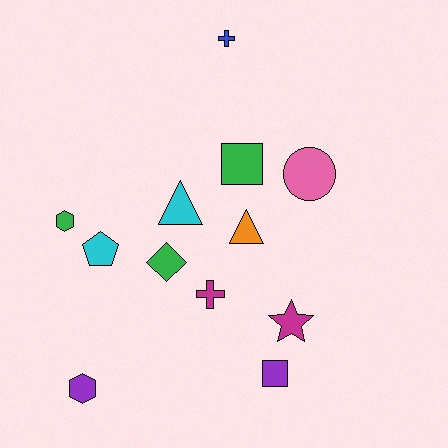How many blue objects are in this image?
There is 1 blue object.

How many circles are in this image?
There is 1 circle.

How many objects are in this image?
There are 12 objects.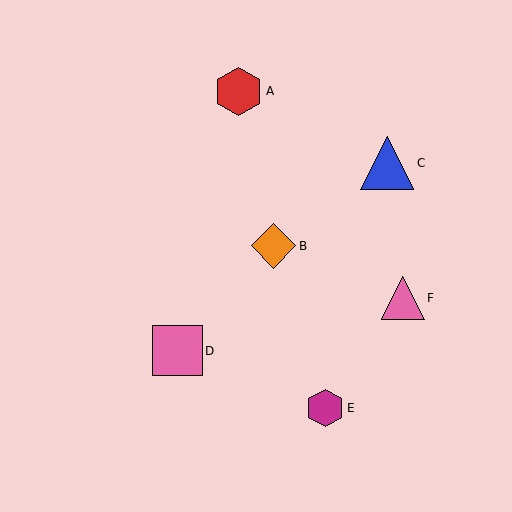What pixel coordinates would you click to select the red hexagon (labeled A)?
Click at (239, 91) to select the red hexagon A.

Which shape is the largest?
The blue triangle (labeled C) is the largest.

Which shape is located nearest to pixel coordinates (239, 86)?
The red hexagon (labeled A) at (239, 91) is nearest to that location.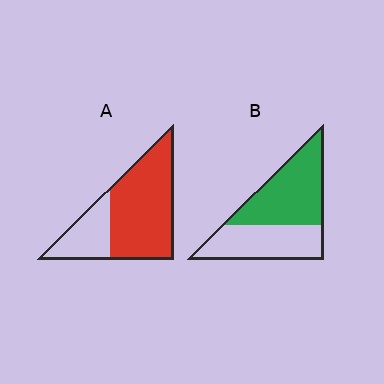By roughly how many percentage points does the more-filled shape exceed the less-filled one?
By roughly 15 percentage points (A over B).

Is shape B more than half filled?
Yes.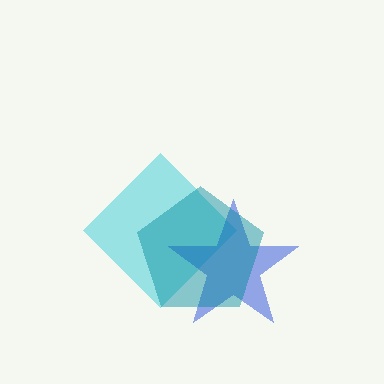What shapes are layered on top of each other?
The layered shapes are: a cyan diamond, a blue star, a teal pentagon.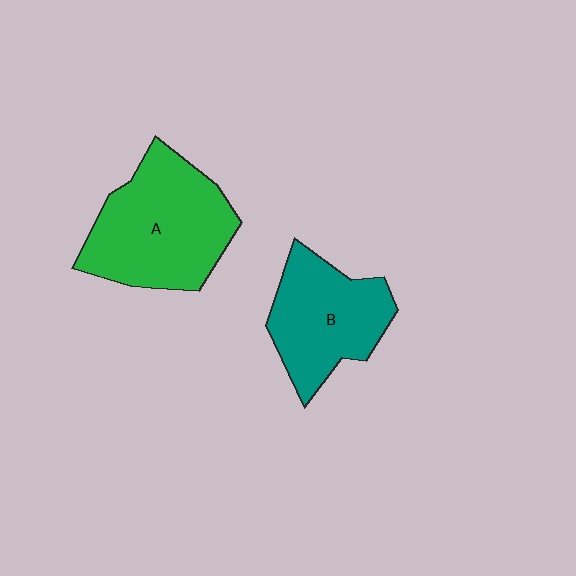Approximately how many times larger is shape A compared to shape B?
Approximately 1.3 times.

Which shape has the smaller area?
Shape B (teal).